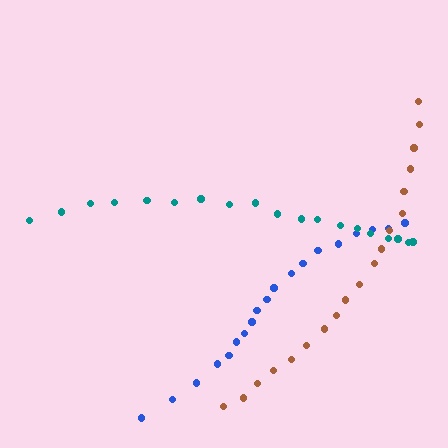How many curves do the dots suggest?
There are 3 distinct paths.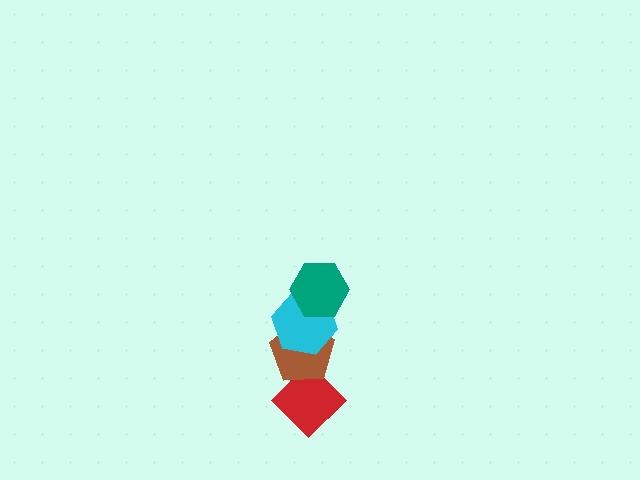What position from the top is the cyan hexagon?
The cyan hexagon is 2nd from the top.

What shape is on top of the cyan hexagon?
The teal hexagon is on top of the cyan hexagon.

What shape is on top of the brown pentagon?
The cyan hexagon is on top of the brown pentagon.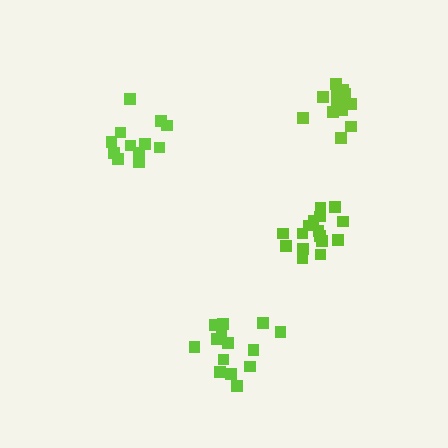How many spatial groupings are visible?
There are 4 spatial groupings.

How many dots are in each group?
Group 1: 12 dots, Group 2: 14 dots, Group 3: 16 dots, Group 4: 14 dots (56 total).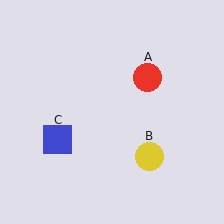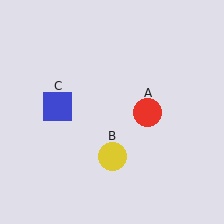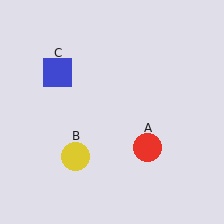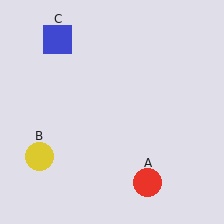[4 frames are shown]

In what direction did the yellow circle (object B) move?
The yellow circle (object B) moved left.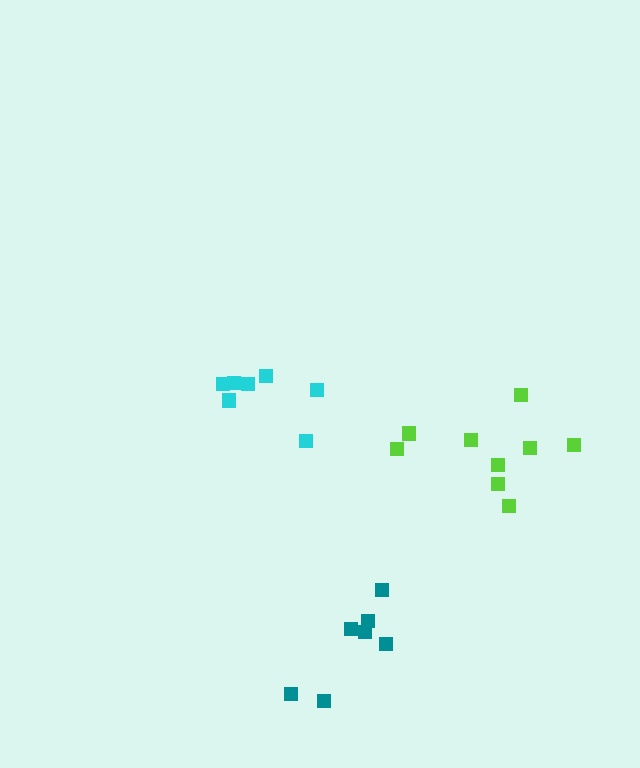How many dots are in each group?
Group 1: 7 dots, Group 2: 7 dots, Group 3: 9 dots (23 total).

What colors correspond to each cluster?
The clusters are colored: cyan, teal, lime.